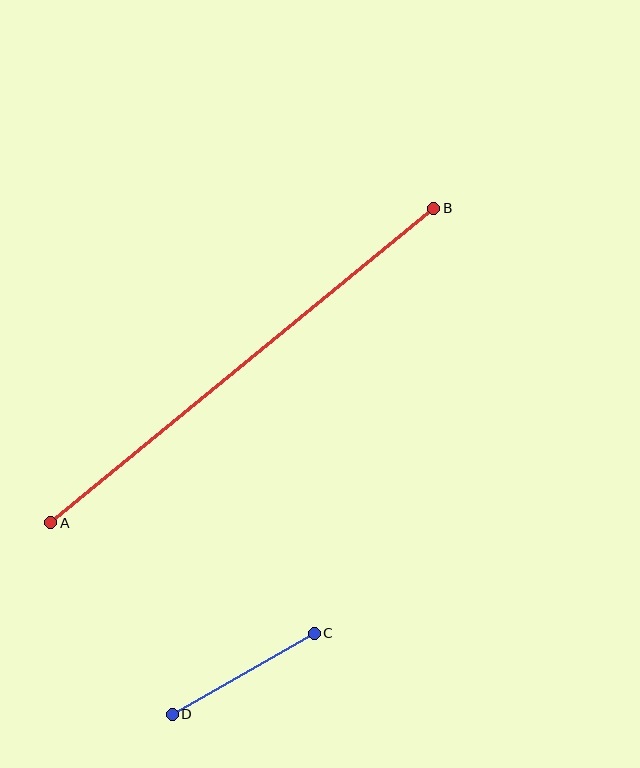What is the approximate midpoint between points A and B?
The midpoint is at approximately (242, 365) pixels.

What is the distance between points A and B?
The distance is approximately 495 pixels.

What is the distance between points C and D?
The distance is approximately 164 pixels.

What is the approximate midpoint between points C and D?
The midpoint is at approximately (243, 674) pixels.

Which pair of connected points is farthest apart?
Points A and B are farthest apart.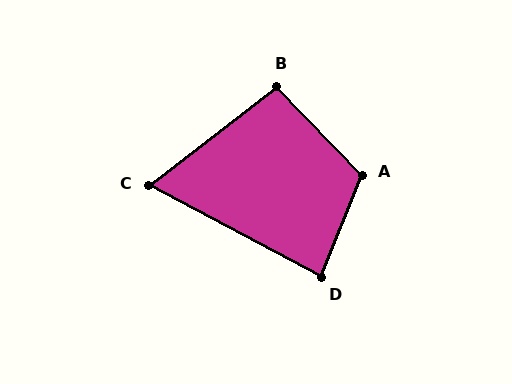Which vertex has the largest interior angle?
A, at approximately 114 degrees.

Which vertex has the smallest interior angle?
C, at approximately 66 degrees.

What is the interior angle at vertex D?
Approximately 84 degrees (acute).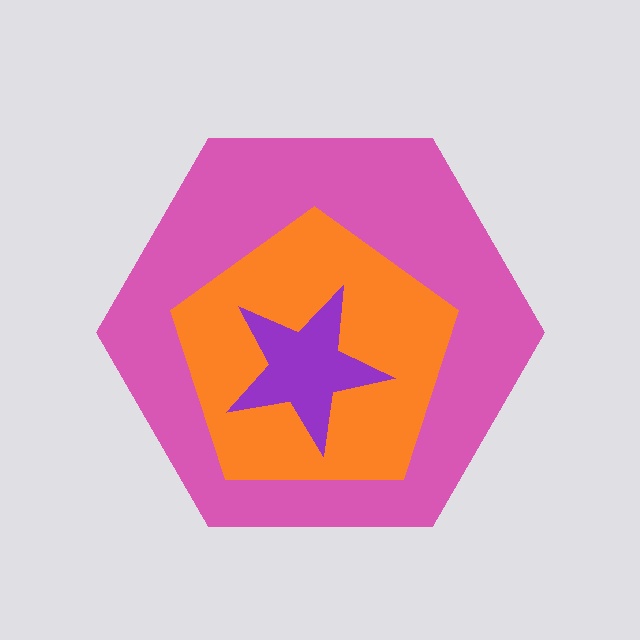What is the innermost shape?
The purple star.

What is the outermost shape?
The pink hexagon.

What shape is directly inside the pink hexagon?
The orange pentagon.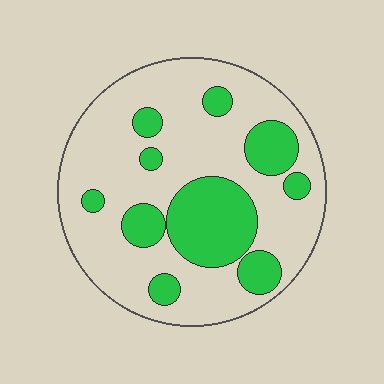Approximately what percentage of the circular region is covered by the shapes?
Approximately 30%.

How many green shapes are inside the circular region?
10.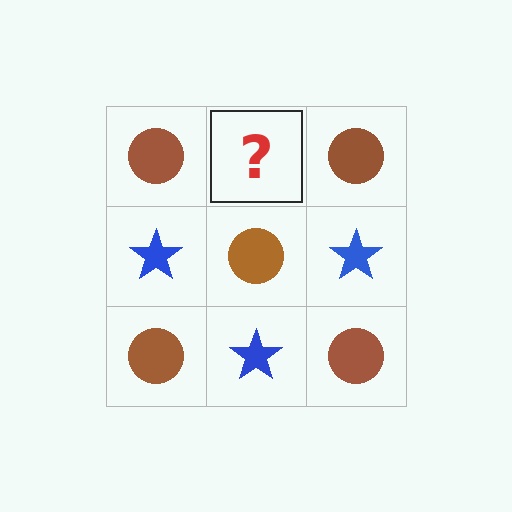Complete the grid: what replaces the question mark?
The question mark should be replaced with a blue star.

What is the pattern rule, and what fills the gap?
The rule is that it alternates brown circle and blue star in a checkerboard pattern. The gap should be filled with a blue star.